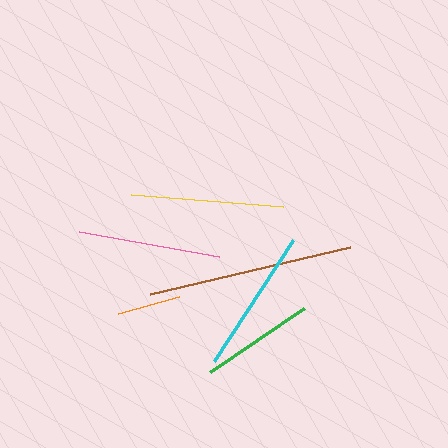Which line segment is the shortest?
The orange line is the shortest at approximately 62 pixels.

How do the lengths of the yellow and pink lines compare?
The yellow and pink lines are approximately the same length.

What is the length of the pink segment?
The pink segment is approximately 143 pixels long.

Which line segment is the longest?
The brown line is the longest at approximately 205 pixels.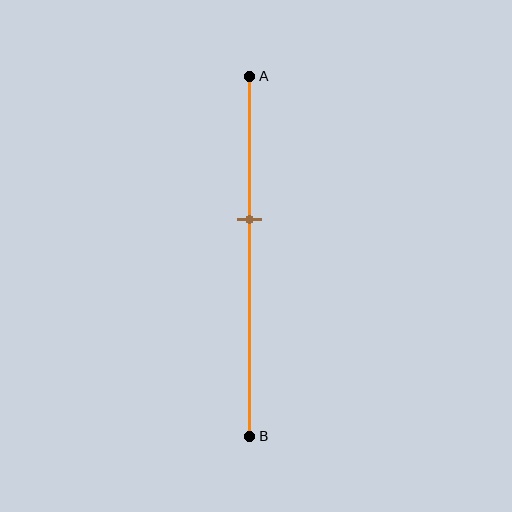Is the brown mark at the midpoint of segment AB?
No, the mark is at about 40% from A, not at the 50% midpoint.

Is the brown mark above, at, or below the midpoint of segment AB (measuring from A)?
The brown mark is above the midpoint of segment AB.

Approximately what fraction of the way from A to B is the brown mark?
The brown mark is approximately 40% of the way from A to B.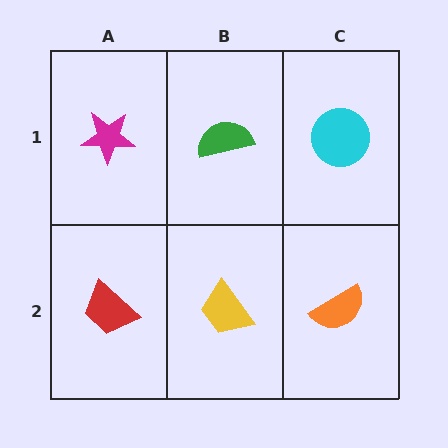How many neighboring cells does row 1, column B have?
3.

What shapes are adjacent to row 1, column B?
A yellow trapezoid (row 2, column B), a magenta star (row 1, column A), a cyan circle (row 1, column C).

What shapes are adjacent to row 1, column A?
A red trapezoid (row 2, column A), a green semicircle (row 1, column B).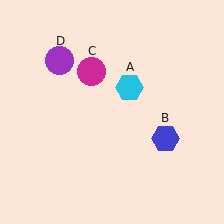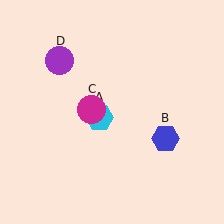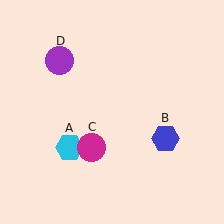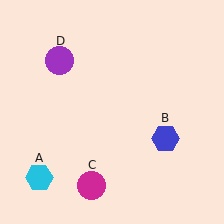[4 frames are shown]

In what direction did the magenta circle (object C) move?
The magenta circle (object C) moved down.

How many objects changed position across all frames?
2 objects changed position: cyan hexagon (object A), magenta circle (object C).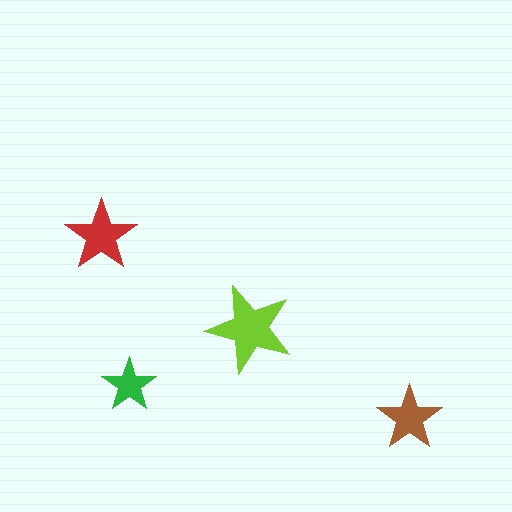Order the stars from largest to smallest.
the lime one, the red one, the brown one, the green one.